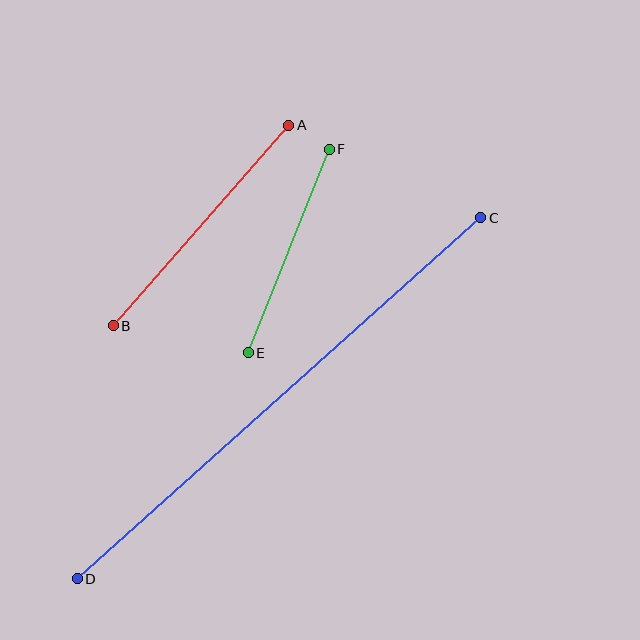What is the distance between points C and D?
The distance is approximately 541 pixels.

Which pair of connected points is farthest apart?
Points C and D are farthest apart.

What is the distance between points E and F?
The distance is approximately 219 pixels.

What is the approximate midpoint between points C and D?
The midpoint is at approximately (279, 398) pixels.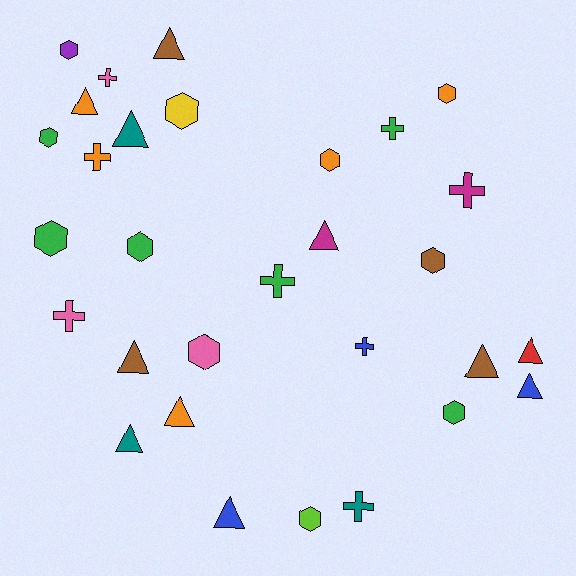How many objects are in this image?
There are 30 objects.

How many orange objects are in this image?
There are 5 orange objects.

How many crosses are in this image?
There are 8 crosses.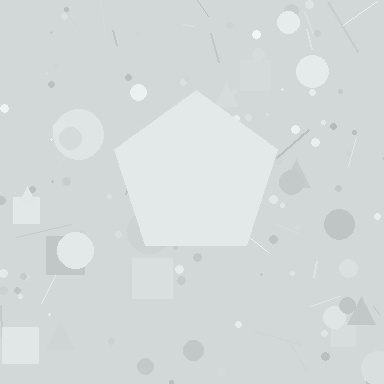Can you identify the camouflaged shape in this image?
The camouflaged shape is a pentagon.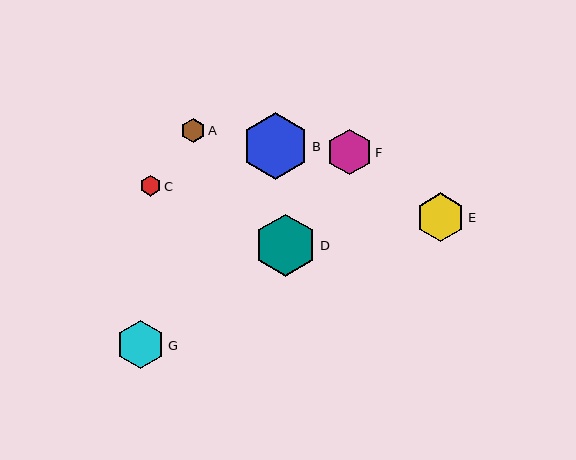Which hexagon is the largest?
Hexagon B is the largest with a size of approximately 67 pixels.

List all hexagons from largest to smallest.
From largest to smallest: B, D, E, G, F, A, C.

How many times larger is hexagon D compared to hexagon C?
Hexagon D is approximately 3.0 times the size of hexagon C.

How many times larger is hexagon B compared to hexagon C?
Hexagon B is approximately 3.2 times the size of hexagon C.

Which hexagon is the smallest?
Hexagon C is the smallest with a size of approximately 21 pixels.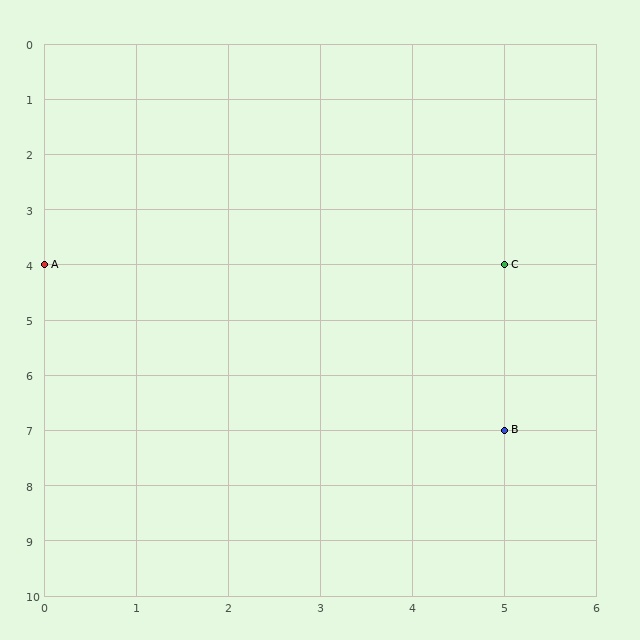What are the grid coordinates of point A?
Point A is at grid coordinates (0, 4).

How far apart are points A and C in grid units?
Points A and C are 5 columns apart.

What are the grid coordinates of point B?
Point B is at grid coordinates (5, 7).